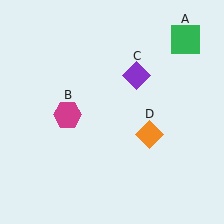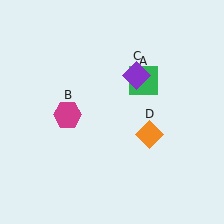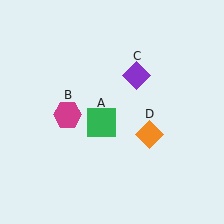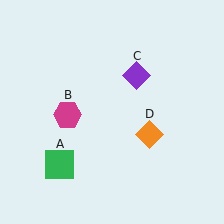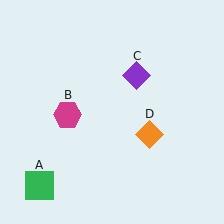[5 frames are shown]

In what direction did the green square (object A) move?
The green square (object A) moved down and to the left.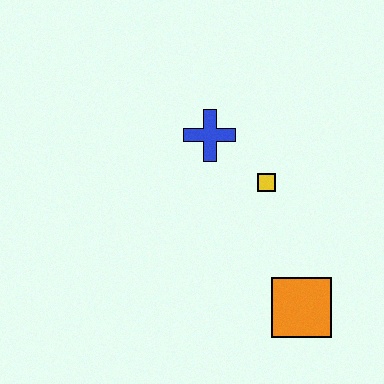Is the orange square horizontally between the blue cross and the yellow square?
No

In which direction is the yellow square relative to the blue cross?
The yellow square is to the right of the blue cross.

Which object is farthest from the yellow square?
The orange square is farthest from the yellow square.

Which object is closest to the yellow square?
The blue cross is closest to the yellow square.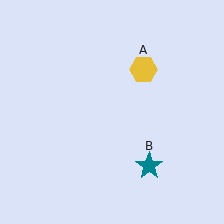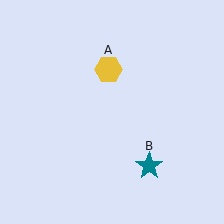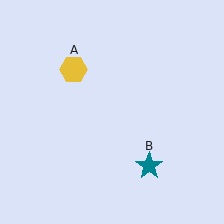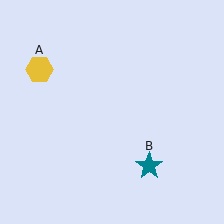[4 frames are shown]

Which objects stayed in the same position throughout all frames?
Teal star (object B) remained stationary.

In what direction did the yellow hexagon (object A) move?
The yellow hexagon (object A) moved left.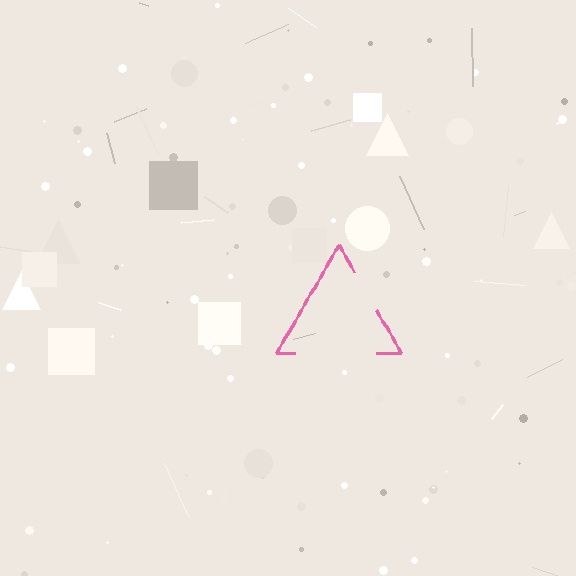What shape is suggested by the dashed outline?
The dashed outline suggests a triangle.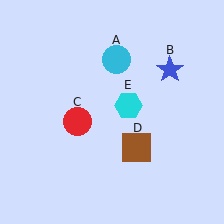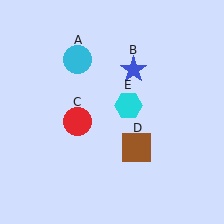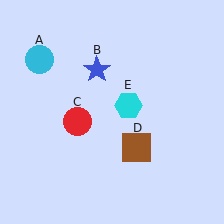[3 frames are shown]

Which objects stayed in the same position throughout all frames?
Red circle (object C) and brown square (object D) and cyan hexagon (object E) remained stationary.